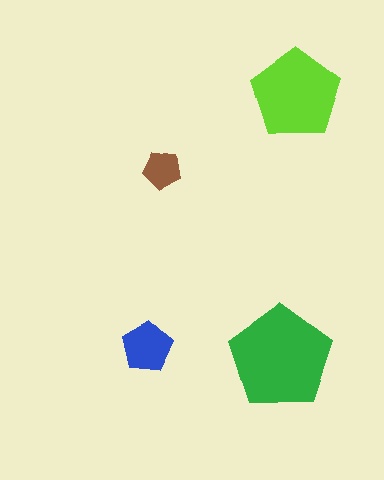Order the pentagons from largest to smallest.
the green one, the lime one, the blue one, the brown one.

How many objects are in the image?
There are 4 objects in the image.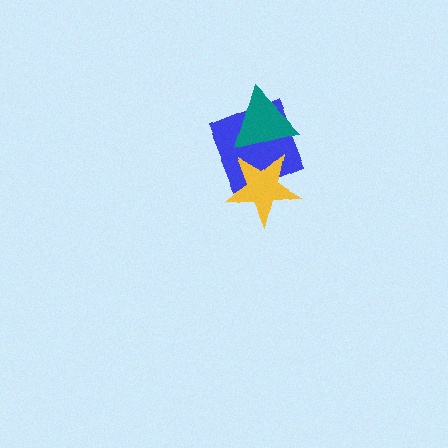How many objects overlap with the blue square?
2 objects overlap with the blue square.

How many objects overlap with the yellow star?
2 objects overlap with the yellow star.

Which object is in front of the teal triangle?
The yellow star is in front of the teal triangle.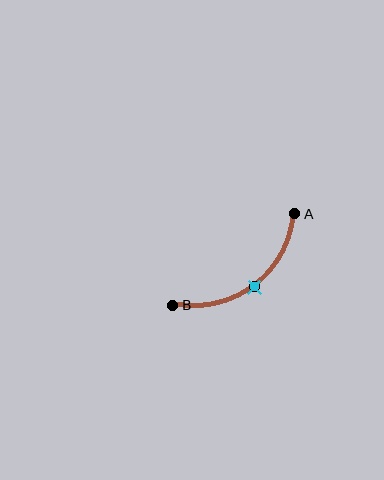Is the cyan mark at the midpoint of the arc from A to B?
Yes. The cyan mark lies on the arc at equal arc-length from both A and B — it is the arc midpoint.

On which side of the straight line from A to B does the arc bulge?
The arc bulges below and to the right of the straight line connecting A and B.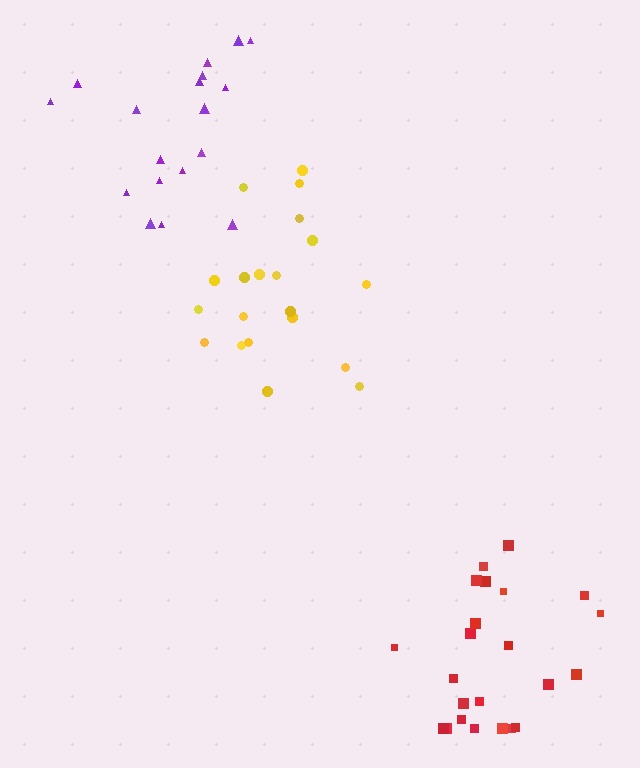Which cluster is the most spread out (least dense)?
Purple.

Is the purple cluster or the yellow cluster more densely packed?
Yellow.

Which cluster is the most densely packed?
Yellow.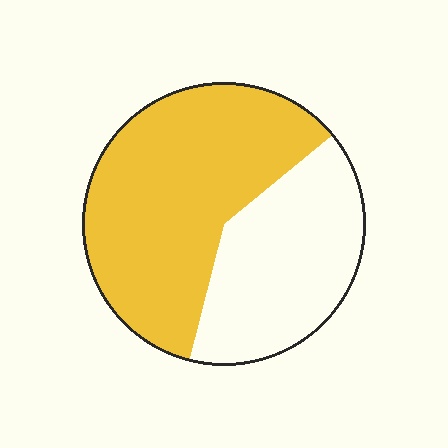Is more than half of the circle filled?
Yes.